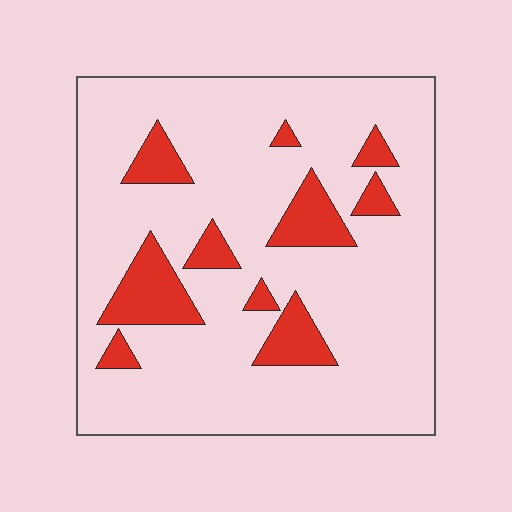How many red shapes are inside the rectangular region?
10.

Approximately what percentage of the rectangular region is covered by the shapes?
Approximately 15%.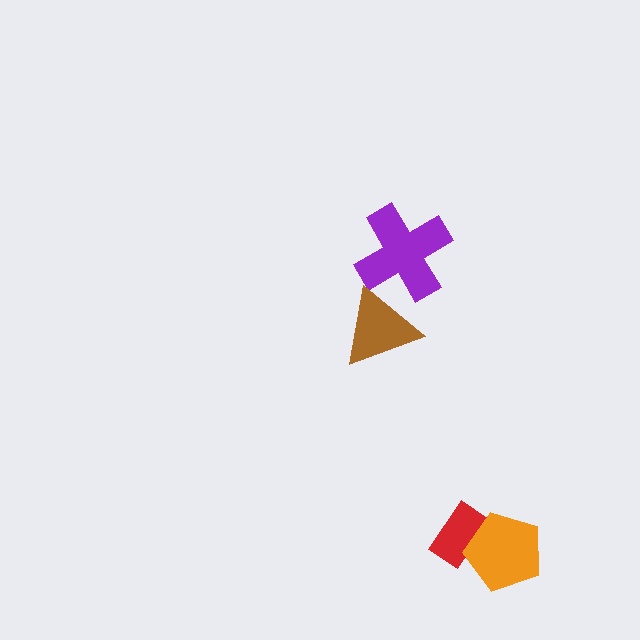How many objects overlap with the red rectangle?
1 object overlaps with the red rectangle.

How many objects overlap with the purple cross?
1 object overlaps with the purple cross.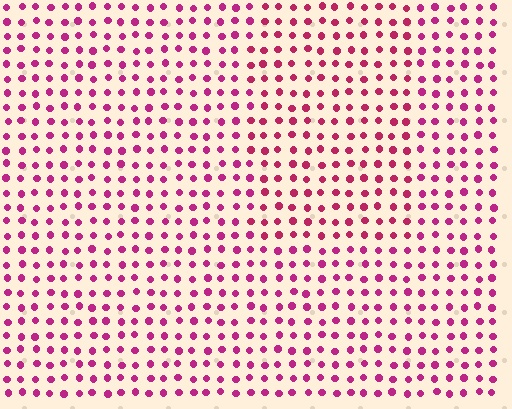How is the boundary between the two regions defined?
The boundary is defined purely by a slight shift in hue (about 15 degrees). Spacing, size, and orientation are identical on both sides.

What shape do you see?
I see a rectangle.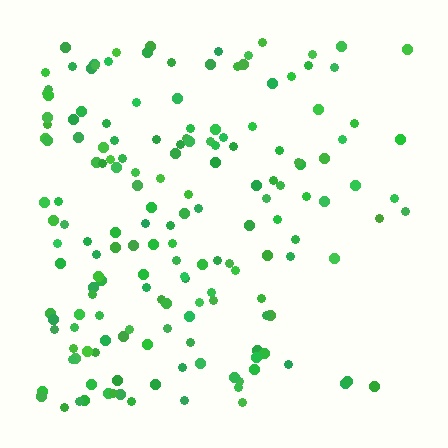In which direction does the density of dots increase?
From right to left, with the left side densest.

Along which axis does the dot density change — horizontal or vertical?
Horizontal.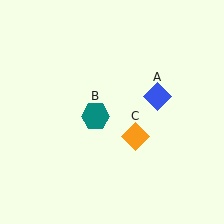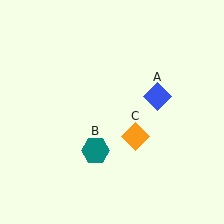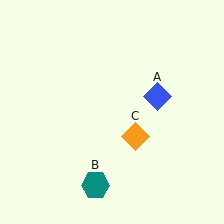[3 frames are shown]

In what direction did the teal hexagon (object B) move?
The teal hexagon (object B) moved down.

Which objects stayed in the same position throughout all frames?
Blue diamond (object A) and orange diamond (object C) remained stationary.